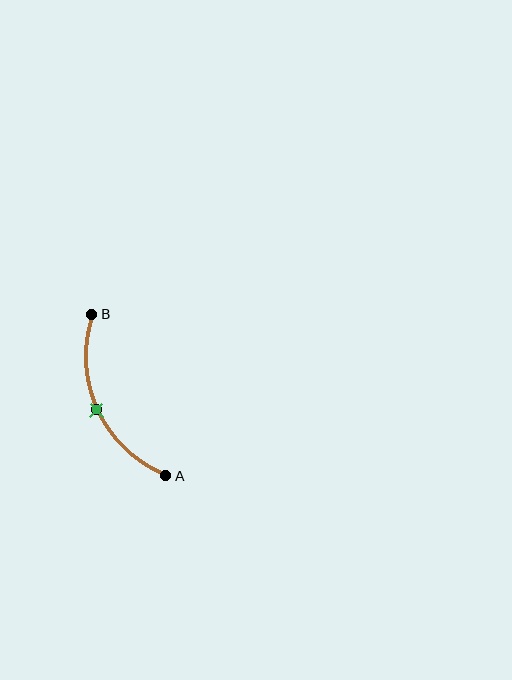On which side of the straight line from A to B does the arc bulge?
The arc bulges to the left of the straight line connecting A and B.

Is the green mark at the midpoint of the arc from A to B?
Yes. The green mark lies on the arc at equal arc-length from both A and B — it is the arc midpoint.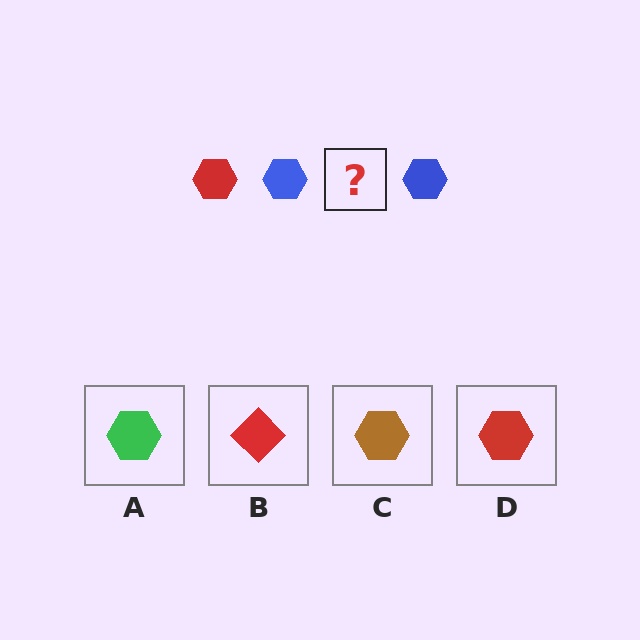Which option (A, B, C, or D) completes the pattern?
D.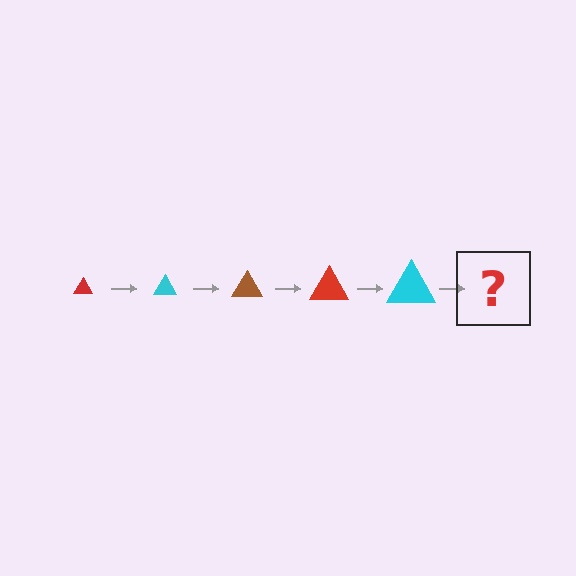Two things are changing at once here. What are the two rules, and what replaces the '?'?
The two rules are that the triangle grows larger each step and the color cycles through red, cyan, and brown. The '?' should be a brown triangle, larger than the previous one.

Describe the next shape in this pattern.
It should be a brown triangle, larger than the previous one.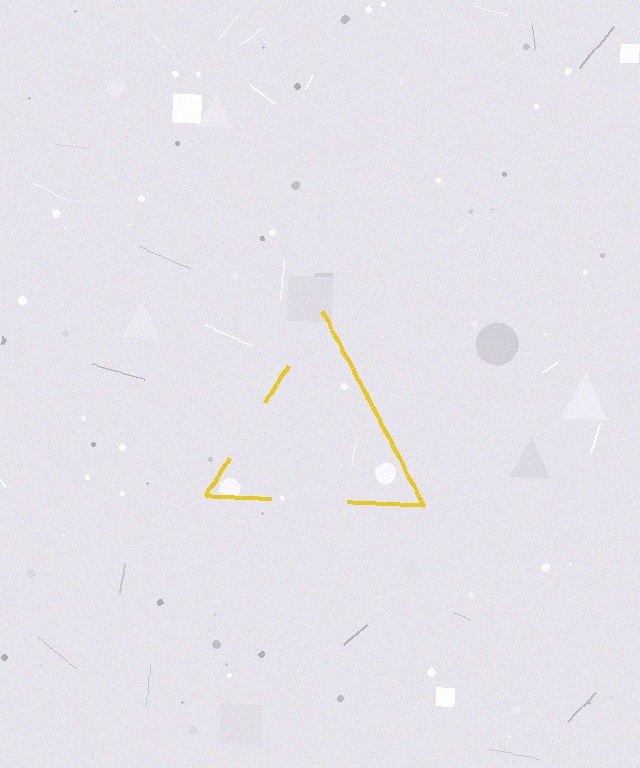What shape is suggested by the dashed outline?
The dashed outline suggests a triangle.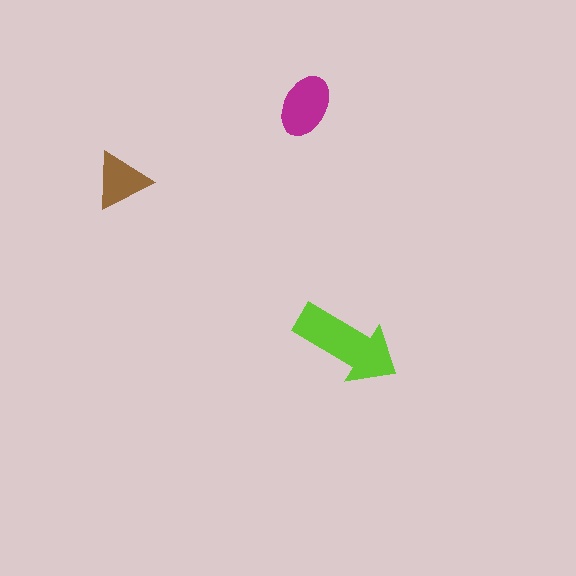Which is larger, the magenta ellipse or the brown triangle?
The magenta ellipse.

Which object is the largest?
The lime arrow.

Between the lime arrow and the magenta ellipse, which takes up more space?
The lime arrow.